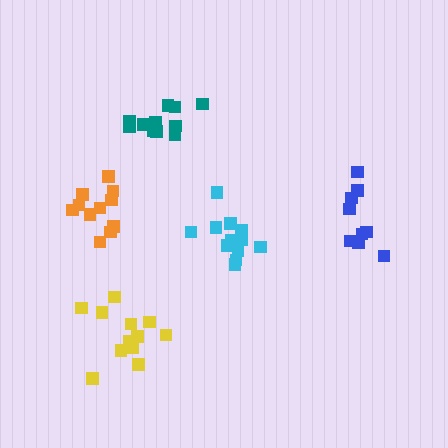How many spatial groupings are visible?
There are 5 spatial groupings.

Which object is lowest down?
The yellow cluster is bottommost.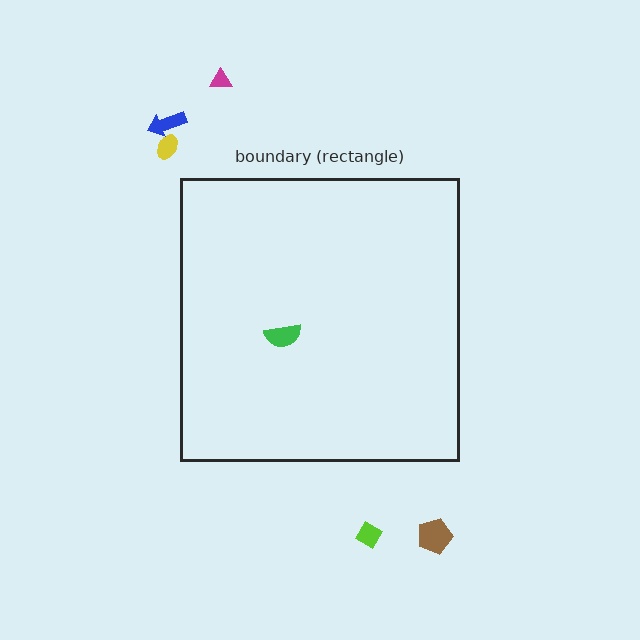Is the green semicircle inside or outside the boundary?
Inside.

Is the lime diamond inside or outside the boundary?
Outside.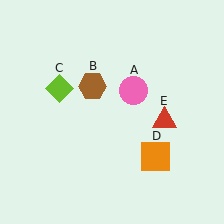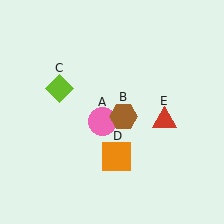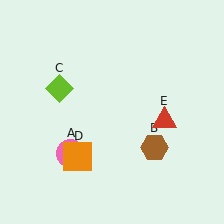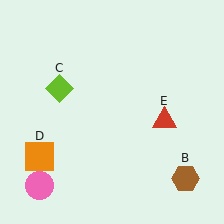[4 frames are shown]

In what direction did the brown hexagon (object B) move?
The brown hexagon (object B) moved down and to the right.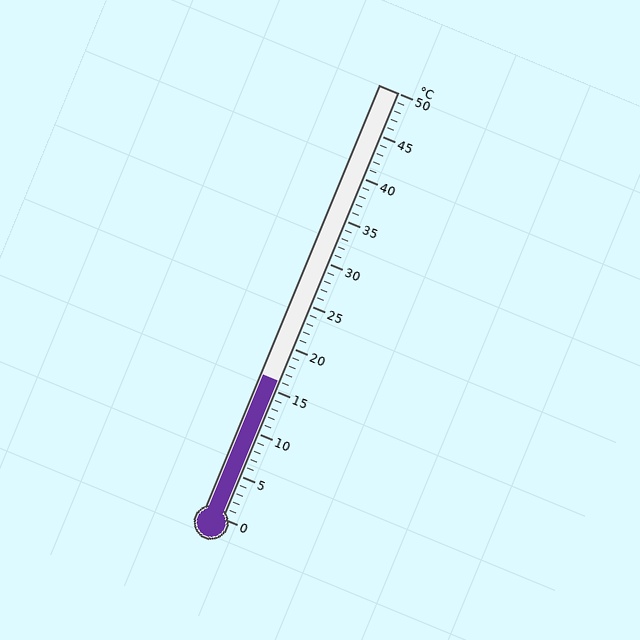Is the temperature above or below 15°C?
The temperature is above 15°C.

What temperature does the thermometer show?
The thermometer shows approximately 16°C.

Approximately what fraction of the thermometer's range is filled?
The thermometer is filled to approximately 30% of its range.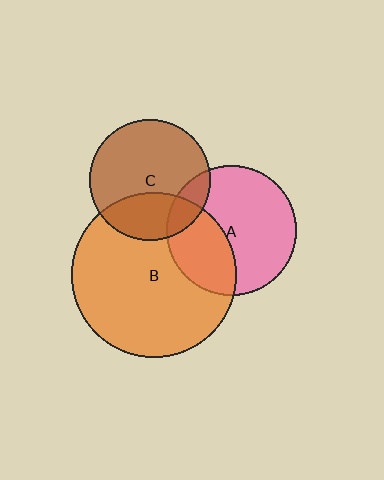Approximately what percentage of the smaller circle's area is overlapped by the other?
Approximately 35%.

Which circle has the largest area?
Circle B (orange).